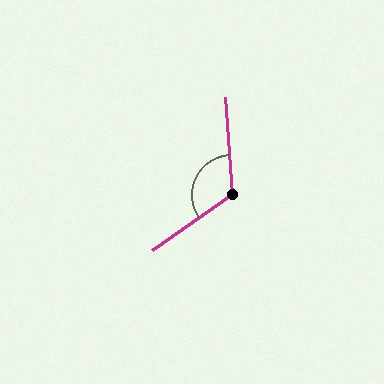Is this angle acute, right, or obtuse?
It is obtuse.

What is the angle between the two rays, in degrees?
Approximately 120 degrees.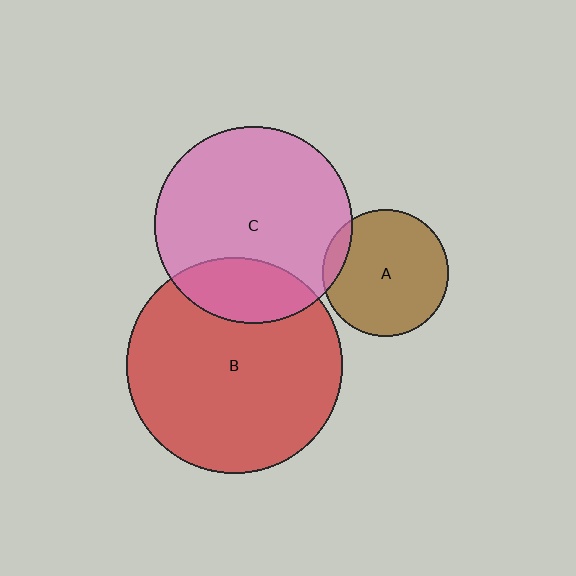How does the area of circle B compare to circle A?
Approximately 2.9 times.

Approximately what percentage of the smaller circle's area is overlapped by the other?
Approximately 10%.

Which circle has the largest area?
Circle B (red).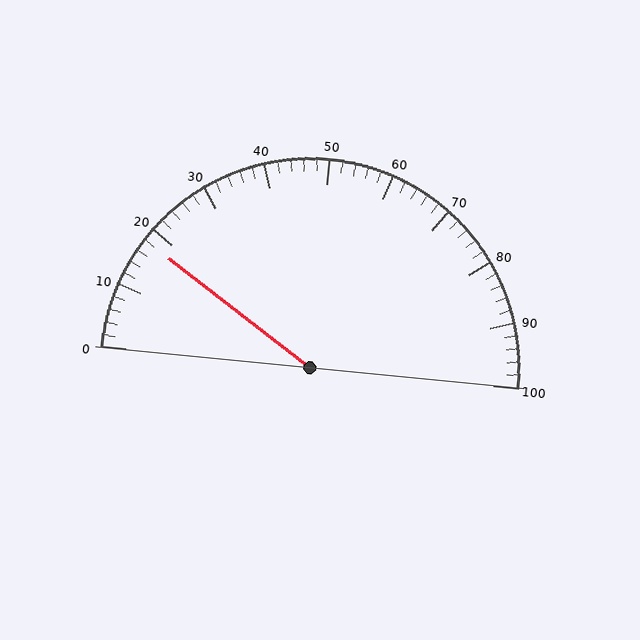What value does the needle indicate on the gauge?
The needle indicates approximately 18.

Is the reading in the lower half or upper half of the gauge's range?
The reading is in the lower half of the range (0 to 100).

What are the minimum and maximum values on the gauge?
The gauge ranges from 0 to 100.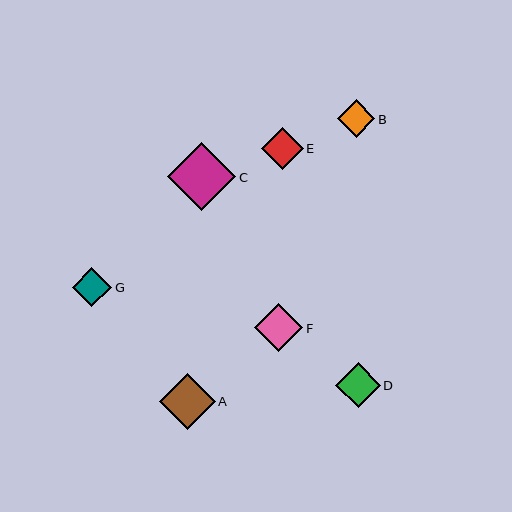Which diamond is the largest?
Diamond C is the largest with a size of approximately 68 pixels.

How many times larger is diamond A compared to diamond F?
Diamond A is approximately 1.2 times the size of diamond F.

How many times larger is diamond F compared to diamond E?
Diamond F is approximately 1.2 times the size of diamond E.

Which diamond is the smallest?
Diamond B is the smallest with a size of approximately 37 pixels.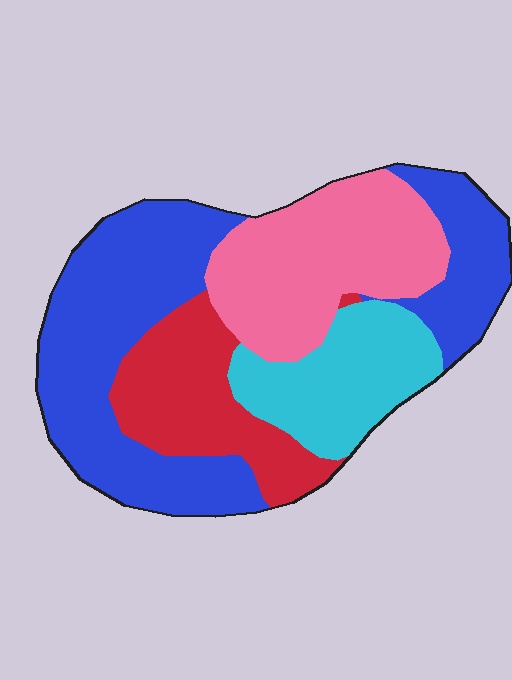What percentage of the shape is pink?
Pink covers 24% of the shape.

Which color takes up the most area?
Blue, at roughly 40%.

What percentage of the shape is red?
Red covers about 20% of the shape.